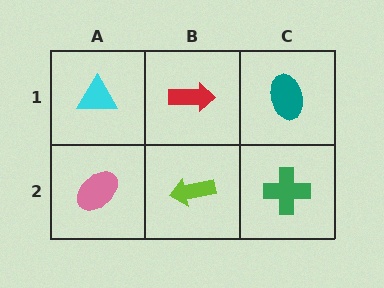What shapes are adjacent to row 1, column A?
A pink ellipse (row 2, column A), a red arrow (row 1, column B).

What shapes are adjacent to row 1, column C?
A green cross (row 2, column C), a red arrow (row 1, column B).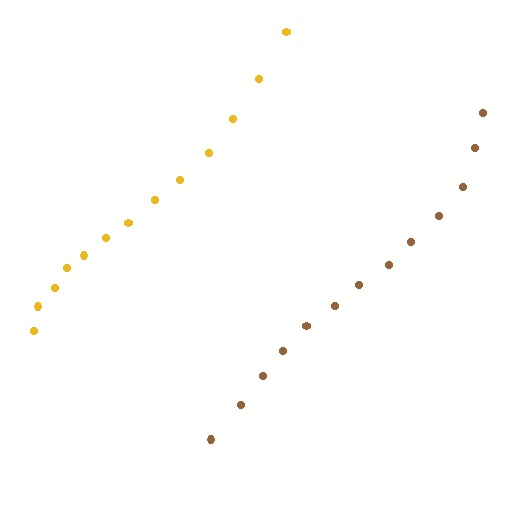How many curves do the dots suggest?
There are 2 distinct paths.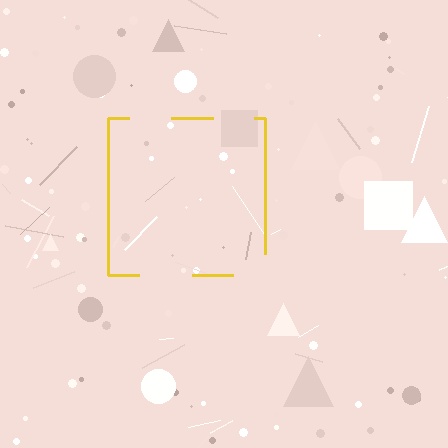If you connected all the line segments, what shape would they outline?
They would outline a square.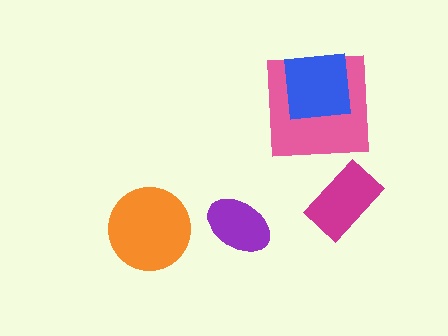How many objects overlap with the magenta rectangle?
0 objects overlap with the magenta rectangle.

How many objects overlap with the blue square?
1 object overlaps with the blue square.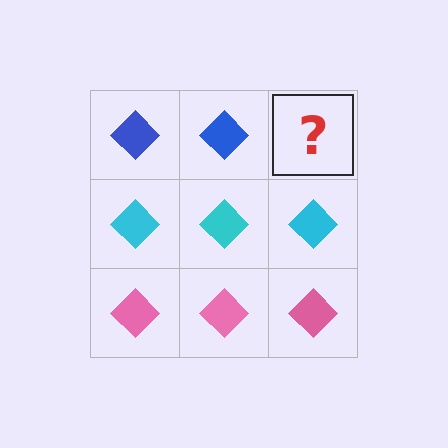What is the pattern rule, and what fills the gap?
The rule is that each row has a consistent color. The gap should be filled with a blue diamond.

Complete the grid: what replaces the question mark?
The question mark should be replaced with a blue diamond.